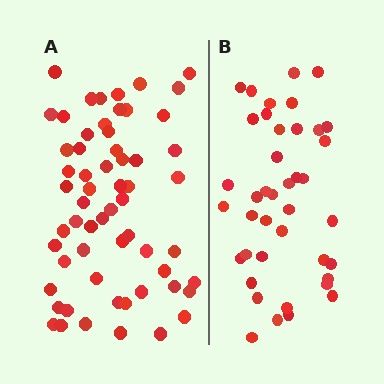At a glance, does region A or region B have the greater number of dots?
Region A (the left region) has more dots.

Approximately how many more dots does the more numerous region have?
Region A has approximately 20 more dots than region B.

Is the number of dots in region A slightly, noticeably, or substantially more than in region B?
Region A has substantially more. The ratio is roughly 1.5 to 1.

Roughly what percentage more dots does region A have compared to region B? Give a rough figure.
About 45% more.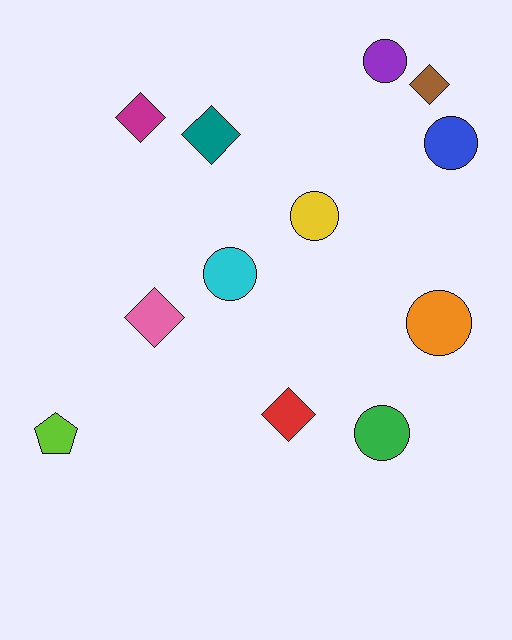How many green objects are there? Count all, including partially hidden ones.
There is 1 green object.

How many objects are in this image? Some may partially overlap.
There are 12 objects.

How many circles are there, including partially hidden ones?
There are 6 circles.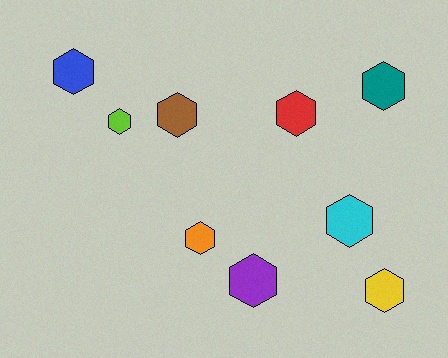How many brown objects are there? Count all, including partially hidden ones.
There is 1 brown object.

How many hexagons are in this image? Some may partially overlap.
There are 9 hexagons.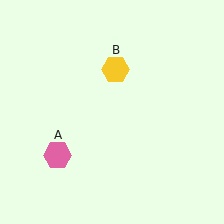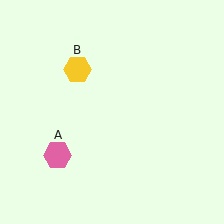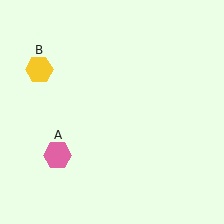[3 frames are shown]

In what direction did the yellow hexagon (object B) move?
The yellow hexagon (object B) moved left.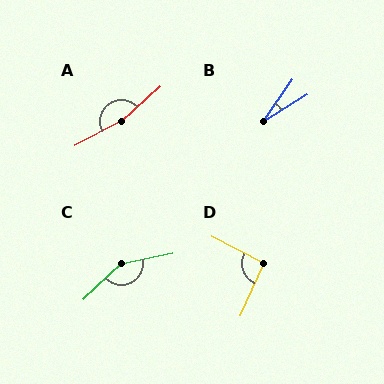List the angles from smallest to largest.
B (24°), D (93°), C (147°), A (166°).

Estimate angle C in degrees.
Approximately 147 degrees.